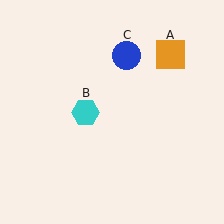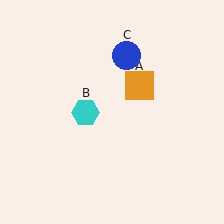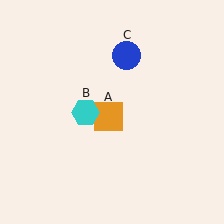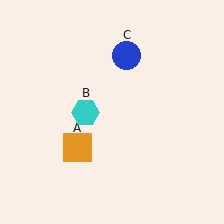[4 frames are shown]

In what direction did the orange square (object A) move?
The orange square (object A) moved down and to the left.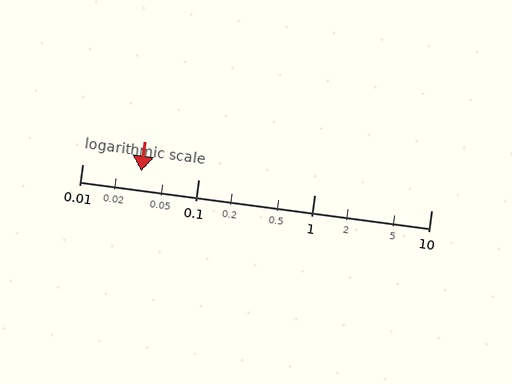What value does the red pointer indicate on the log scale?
The pointer indicates approximately 0.032.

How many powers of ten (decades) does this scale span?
The scale spans 3 decades, from 0.01 to 10.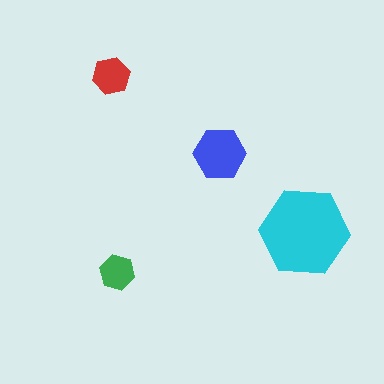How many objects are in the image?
There are 4 objects in the image.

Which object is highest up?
The red hexagon is topmost.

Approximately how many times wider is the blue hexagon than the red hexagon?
About 1.5 times wider.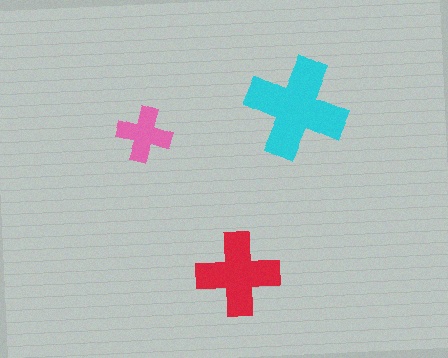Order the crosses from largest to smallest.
the cyan one, the red one, the pink one.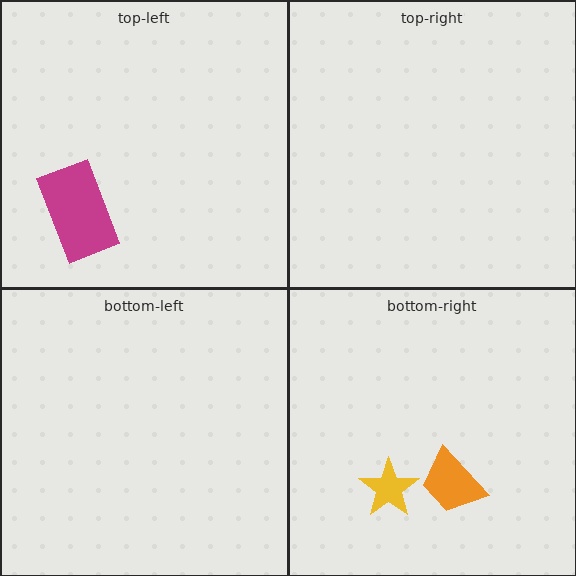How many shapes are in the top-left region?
1.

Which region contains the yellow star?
The bottom-right region.